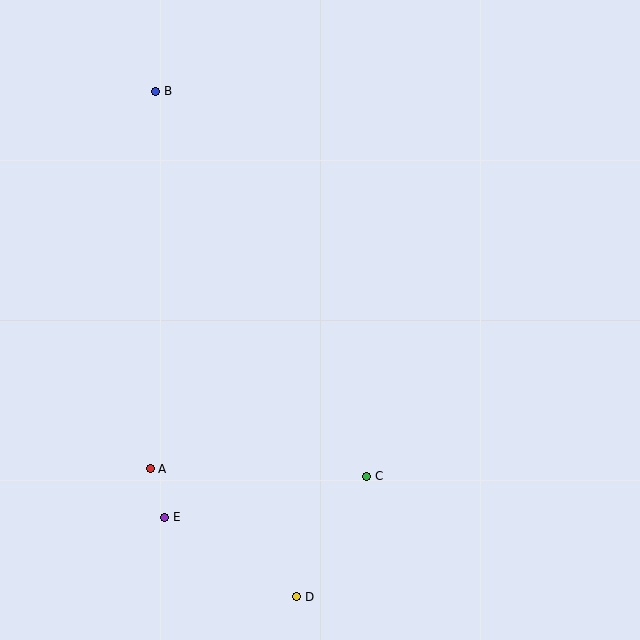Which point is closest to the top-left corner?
Point B is closest to the top-left corner.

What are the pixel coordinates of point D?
Point D is at (297, 597).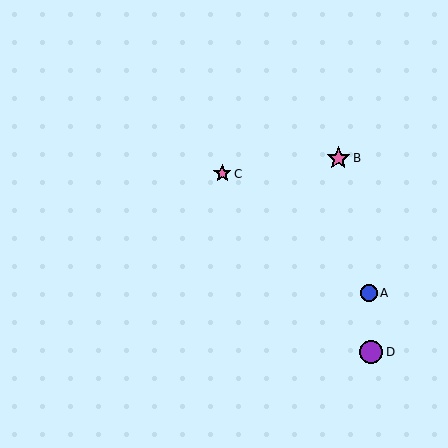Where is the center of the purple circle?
The center of the purple circle is at (371, 352).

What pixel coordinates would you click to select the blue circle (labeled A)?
Click at (369, 293) to select the blue circle A.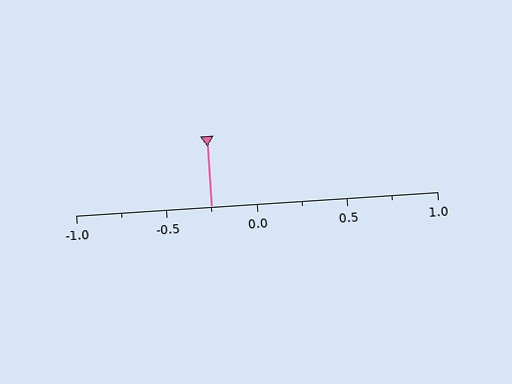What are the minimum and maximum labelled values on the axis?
The axis runs from -1.0 to 1.0.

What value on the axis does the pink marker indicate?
The marker indicates approximately -0.25.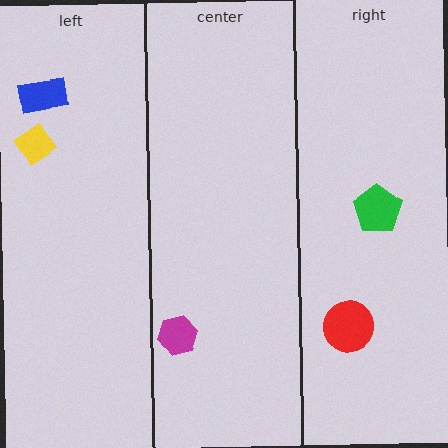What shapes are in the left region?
The blue rectangle, the yellow diamond.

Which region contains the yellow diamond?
The left region.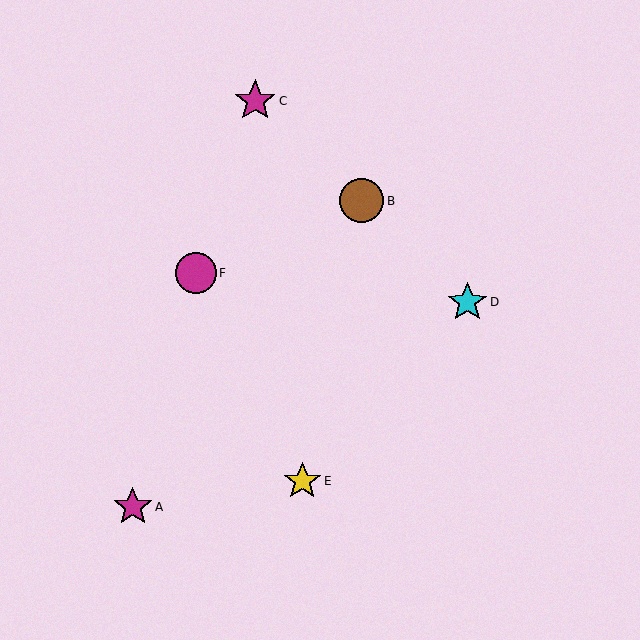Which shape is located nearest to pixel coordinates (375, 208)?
The brown circle (labeled B) at (362, 201) is nearest to that location.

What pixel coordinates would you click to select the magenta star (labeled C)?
Click at (255, 101) to select the magenta star C.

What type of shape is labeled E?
Shape E is a yellow star.